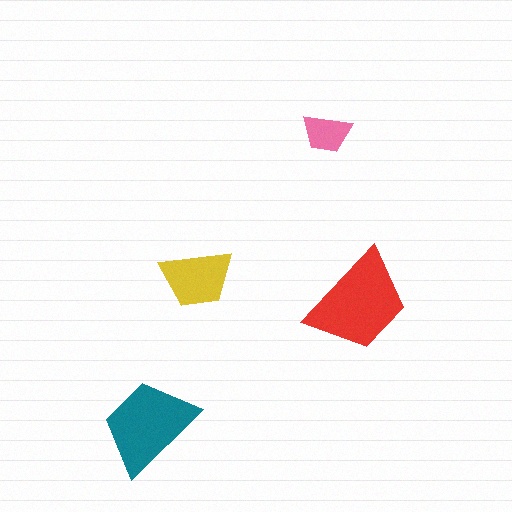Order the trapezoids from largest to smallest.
the red one, the teal one, the yellow one, the pink one.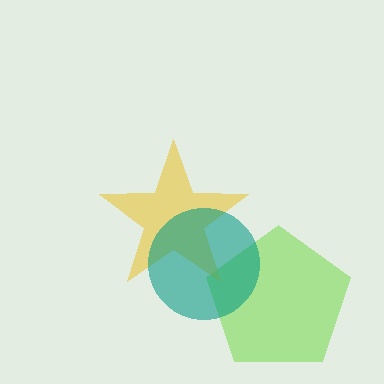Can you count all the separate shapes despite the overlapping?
Yes, there are 3 separate shapes.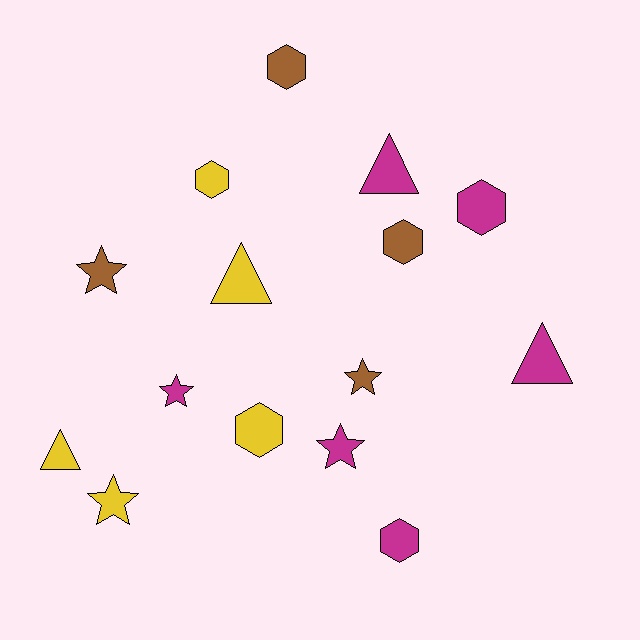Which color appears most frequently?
Magenta, with 6 objects.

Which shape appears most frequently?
Hexagon, with 6 objects.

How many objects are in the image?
There are 15 objects.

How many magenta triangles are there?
There are 2 magenta triangles.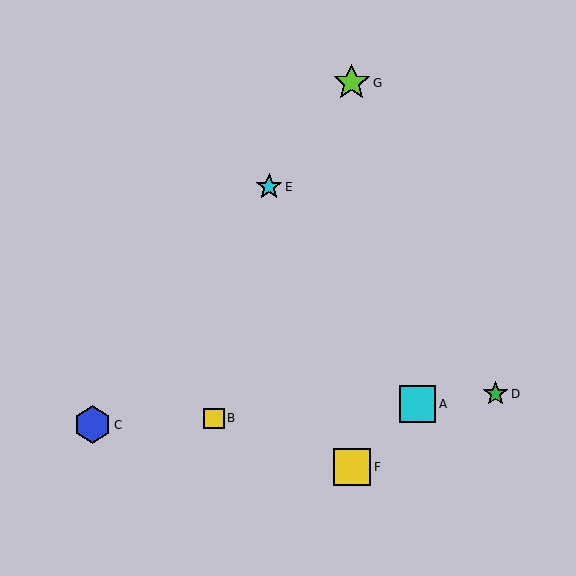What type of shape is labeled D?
Shape D is a green star.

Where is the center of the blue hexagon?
The center of the blue hexagon is at (92, 425).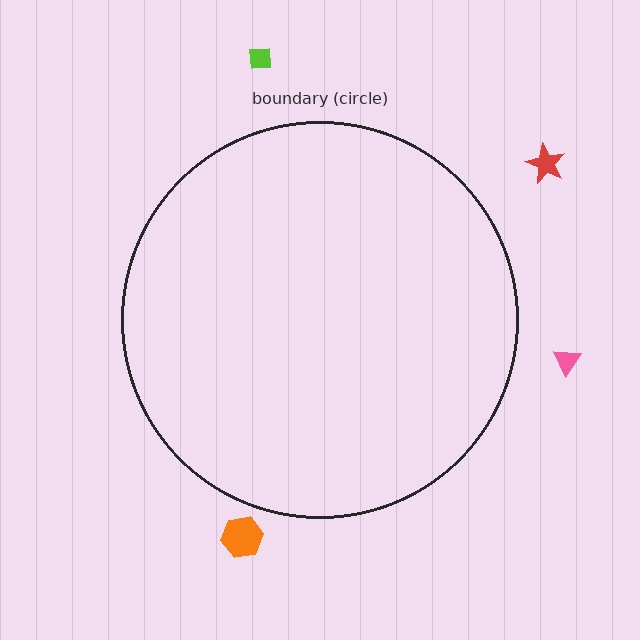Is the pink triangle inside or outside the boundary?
Outside.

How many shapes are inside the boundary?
0 inside, 4 outside.